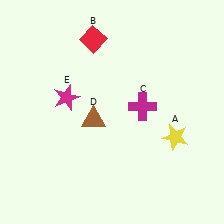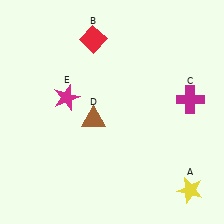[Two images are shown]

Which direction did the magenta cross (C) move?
The magenta cross (C) moved right.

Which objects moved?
The objects that moved are: the yellow star (A), the magenta cross (C).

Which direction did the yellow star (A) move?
The yellow star (A) moved down.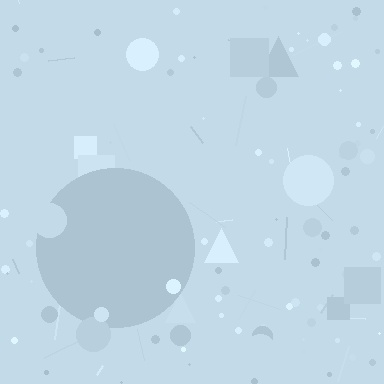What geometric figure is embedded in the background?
A circle is embedded in the background.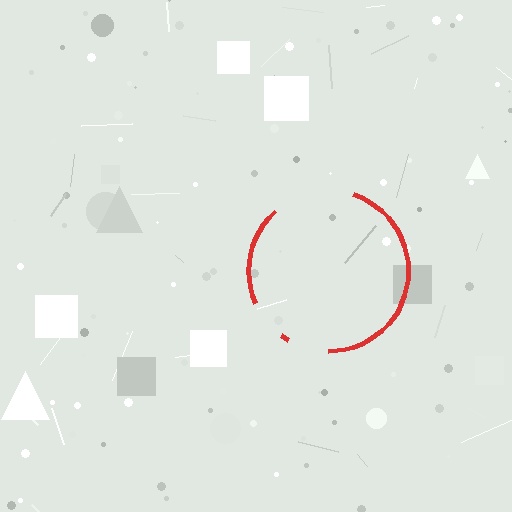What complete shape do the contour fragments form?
The contour fragments form a circle.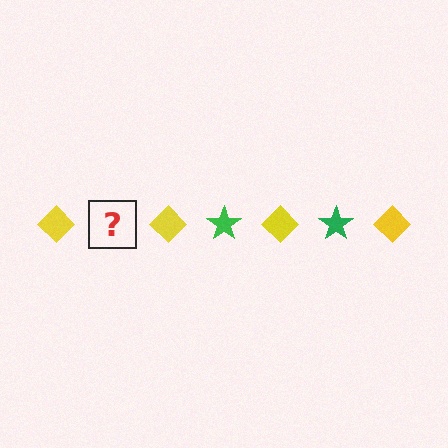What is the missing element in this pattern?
The missing element is a green star.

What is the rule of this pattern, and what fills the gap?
The rule is that the pattern alternates between yellow diamond and green star. The gap should be filled with a green star.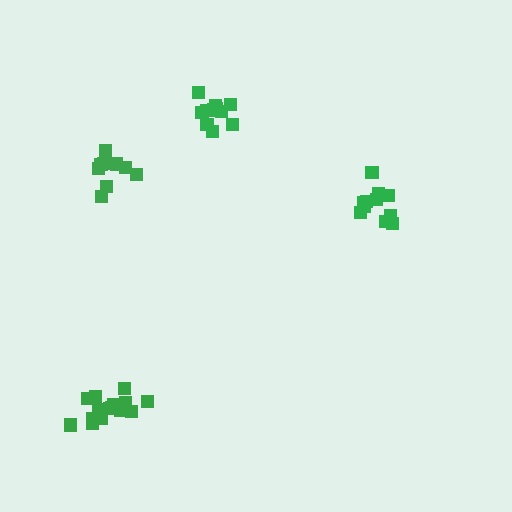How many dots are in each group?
Group 1: 11 dots, Group 2: 17 dots, Group 3: 11 dots, Group 4: 11 dots (50 total).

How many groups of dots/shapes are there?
There are 4 groups.